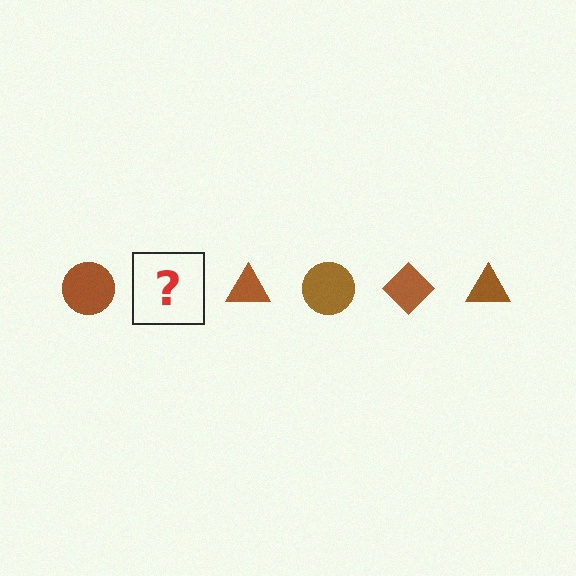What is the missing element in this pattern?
The missing element is a brown diamond.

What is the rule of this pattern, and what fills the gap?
The rule is that the pattern cycles through circle, diamond, triangle shapes in brown. The gap should be filled with a brown diamond.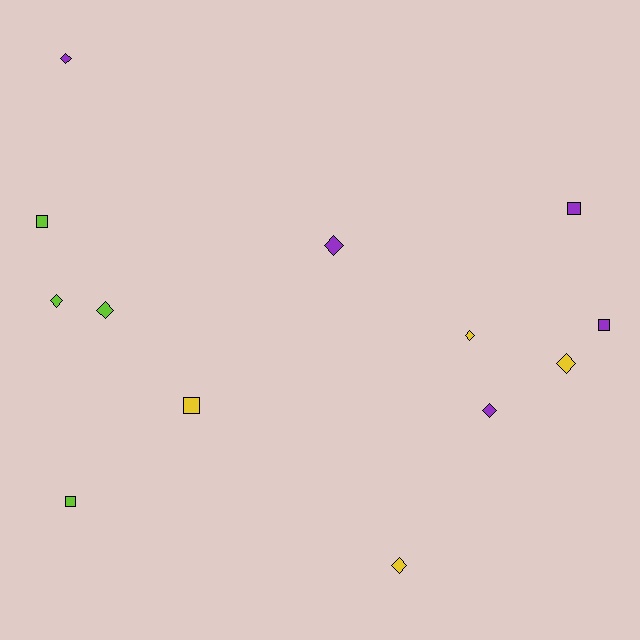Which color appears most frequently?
Purple, with 5 objects.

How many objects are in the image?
There are 13 objects.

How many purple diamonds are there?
There are 3 purple diamonds.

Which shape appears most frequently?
Diamond, with 8 objects.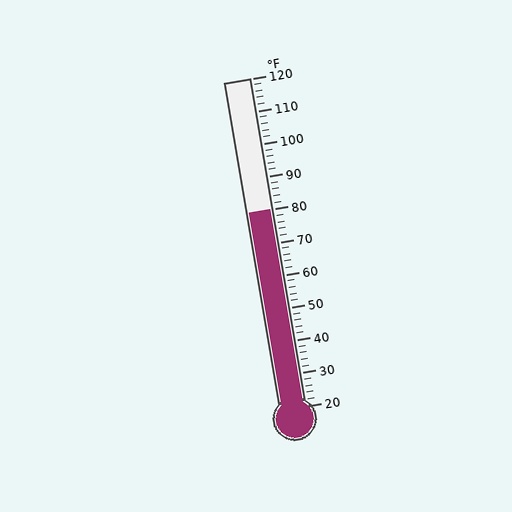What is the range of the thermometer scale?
The thermometer scale ranges from 20°F to 120°F.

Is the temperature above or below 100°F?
The temperature is below 100°F.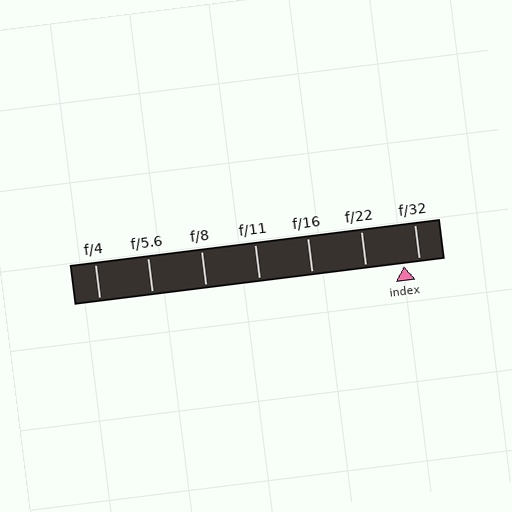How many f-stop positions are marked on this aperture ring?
There are 7 f-stop positions marked.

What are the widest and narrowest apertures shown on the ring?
The widest aperture shown is f/4 and the narrowest is f/32.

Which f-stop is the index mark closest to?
The index mark is closest to f/32.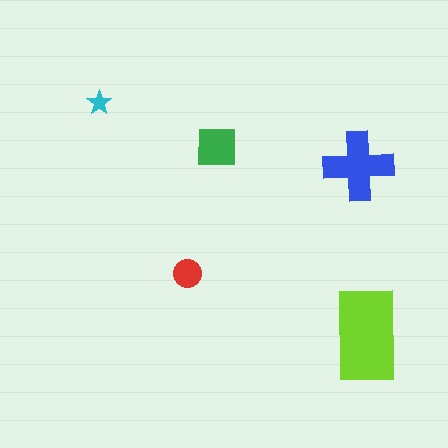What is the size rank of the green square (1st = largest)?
3rd.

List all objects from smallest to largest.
The cyan star, the red circle, the green square, the blue cross, the lime rectangle.